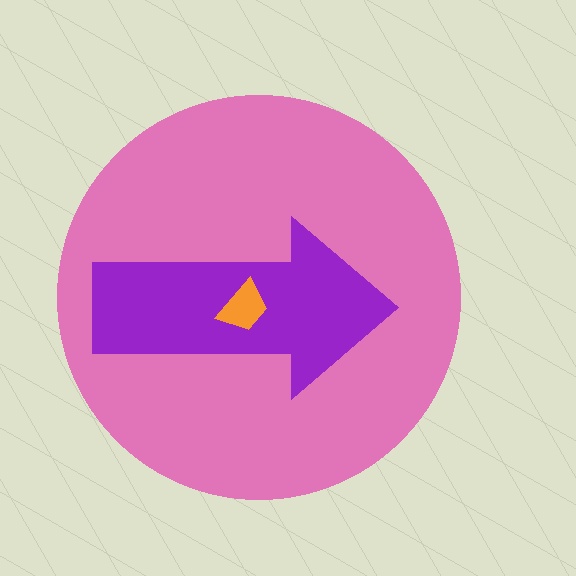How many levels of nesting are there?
3.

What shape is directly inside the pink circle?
The purple arrow.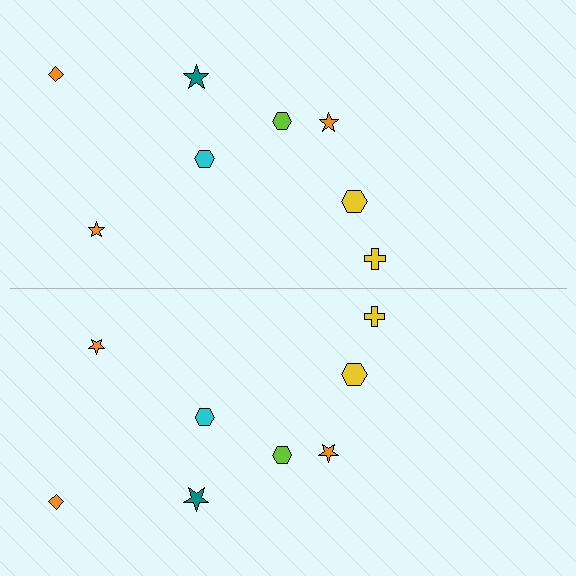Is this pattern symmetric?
Yes, this pattern has bilateral (reflection) symmetry.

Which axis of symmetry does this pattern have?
The pattern has a horizontal axis of symmetry running through the center of the image.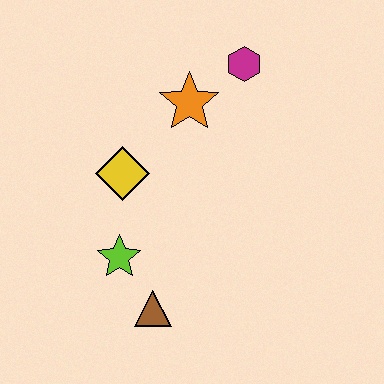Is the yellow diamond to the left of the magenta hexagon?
Yes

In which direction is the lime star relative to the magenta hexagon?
The lime star is below the magenta hexagon.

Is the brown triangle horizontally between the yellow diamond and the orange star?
Yes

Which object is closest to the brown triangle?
The lime star is closest to the brown triangle.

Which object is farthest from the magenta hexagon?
The brown triangle is farthest from the magenta hexagon.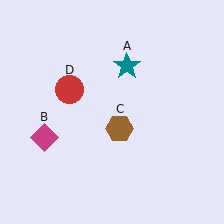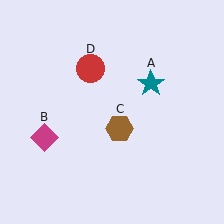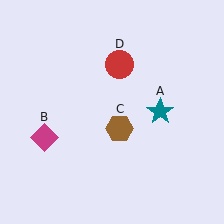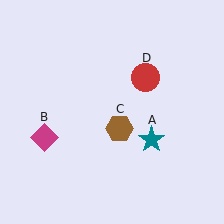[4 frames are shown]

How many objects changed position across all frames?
2 objects changed position: teal star (object A), red circle (object D).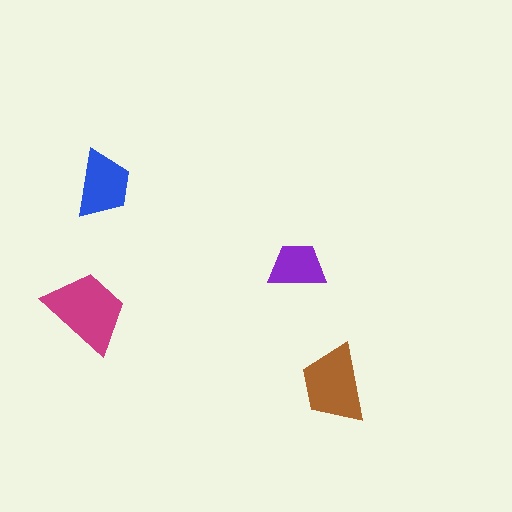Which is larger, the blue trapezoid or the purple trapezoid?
The blue one.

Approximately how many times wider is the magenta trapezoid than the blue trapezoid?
About 1.5 times wider.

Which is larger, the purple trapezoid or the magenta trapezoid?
The magenta one.